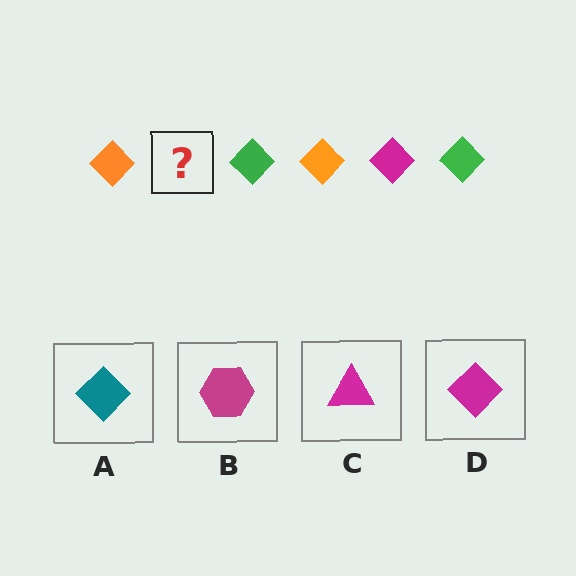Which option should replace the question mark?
Option D.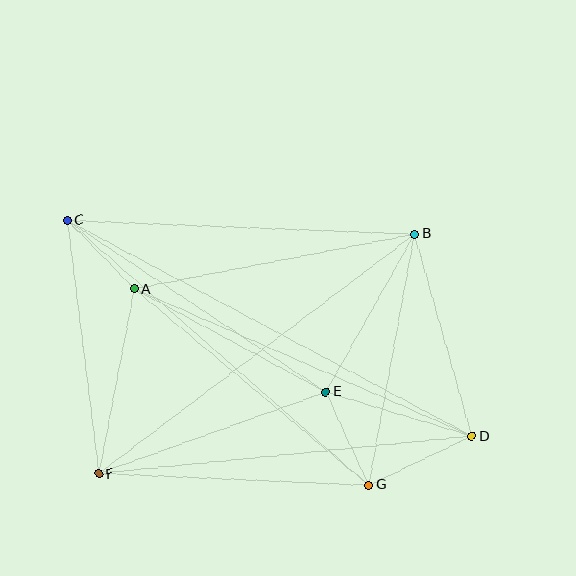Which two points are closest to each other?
Points A and C are closest to each other.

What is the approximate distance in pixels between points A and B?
The distance between A and B is approximately 286 pixels.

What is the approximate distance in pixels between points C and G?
The distance between C and G is approximately 402 pixels.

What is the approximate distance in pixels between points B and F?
The distance between B and F is approximately 397 pixels.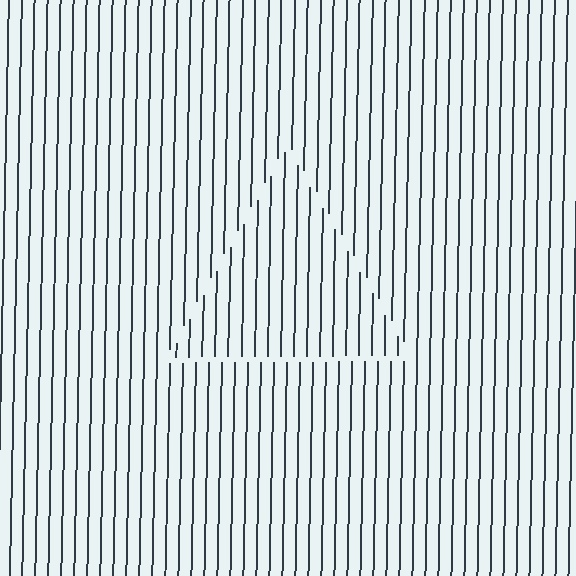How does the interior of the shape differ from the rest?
The interior of the shape contains the same grating, shifted by half a period — the contour is defined by the phase discontinuity where line-ends from the inner and outer gratings abut.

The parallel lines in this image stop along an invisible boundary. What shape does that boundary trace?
An illusory triangle. The interior of the shape contains the same grating, shifted by half a period — the contour is defined by the phase discontinuity where line-ends from the inner and outer gratings abut.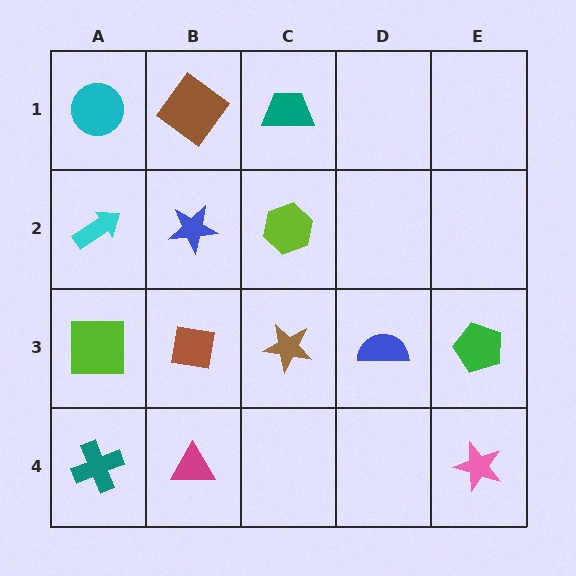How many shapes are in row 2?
3 shapes.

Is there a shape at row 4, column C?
No, that cell is empty.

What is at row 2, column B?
A blue star.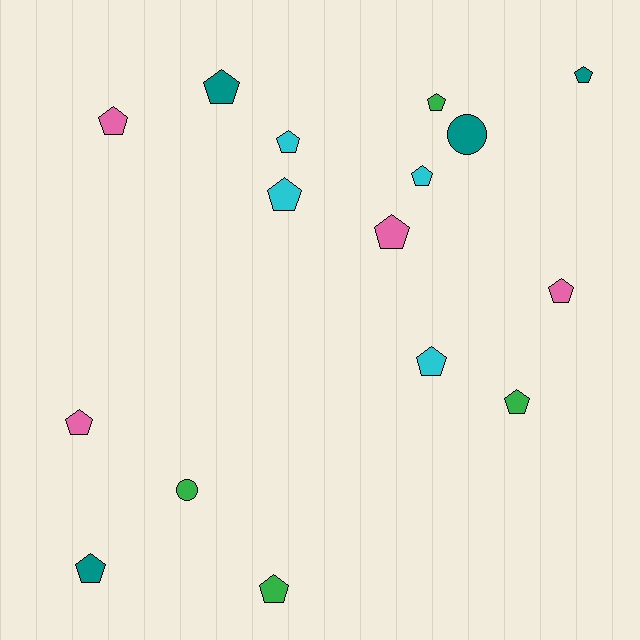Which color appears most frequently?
Teal, with 4 objects.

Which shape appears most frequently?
Pentagon, with 14 objects.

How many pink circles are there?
There are no pink circles.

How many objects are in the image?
There are 16 objects.